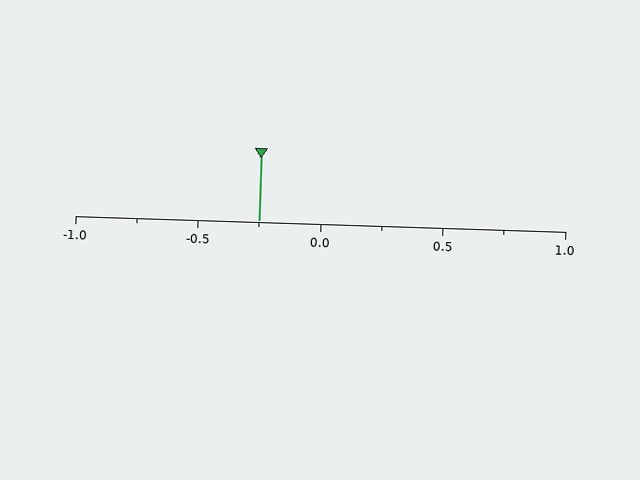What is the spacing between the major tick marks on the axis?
The major ticks are spaced 0.5 apart.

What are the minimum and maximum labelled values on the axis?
The axis runs from -1.0 to 1.0.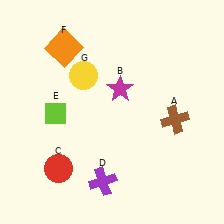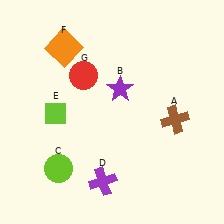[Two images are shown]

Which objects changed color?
B changed from magenta to purple. C changed from red to lime. G changed from yellow to red.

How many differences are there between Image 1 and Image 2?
There are 3 differences between the two images.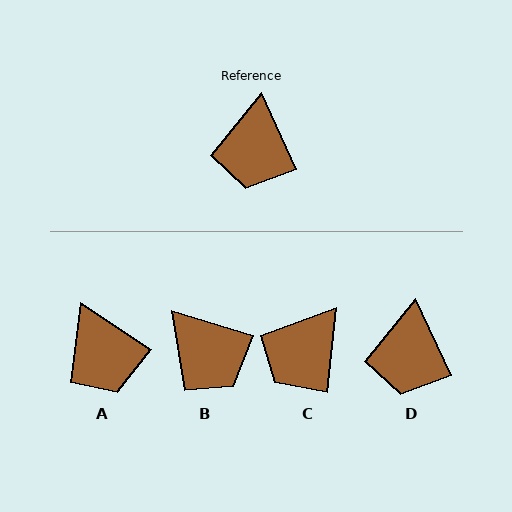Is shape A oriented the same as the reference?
No, it is off by about 31 degrees.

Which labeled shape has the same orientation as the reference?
D.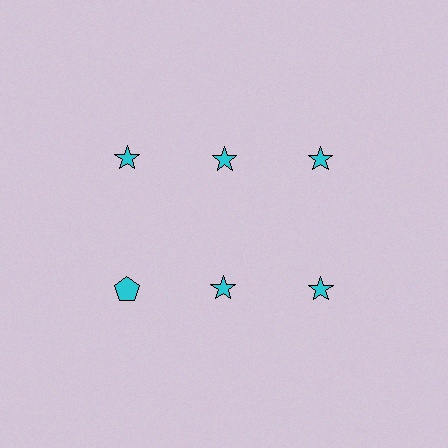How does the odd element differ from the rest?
It has a different shape: pentagon instead of star.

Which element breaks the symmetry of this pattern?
The cyan pentagon in the second row, leftmost column breaks the symmetry. All other shapes are cyan stars.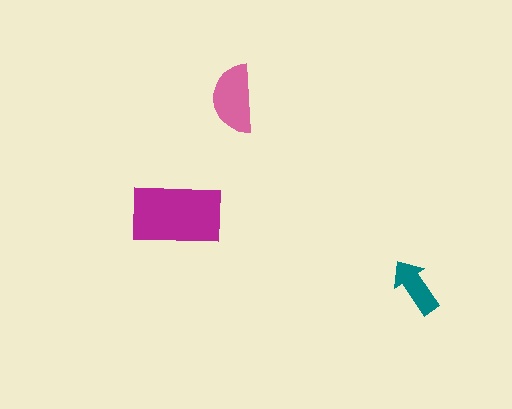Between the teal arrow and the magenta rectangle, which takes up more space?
The magenta rectangle.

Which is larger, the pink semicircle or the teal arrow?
The pink semicircle.